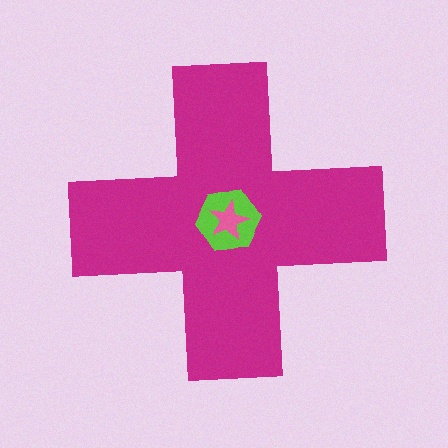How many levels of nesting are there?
3.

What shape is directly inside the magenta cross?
The lime hexagon.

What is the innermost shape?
The pink star.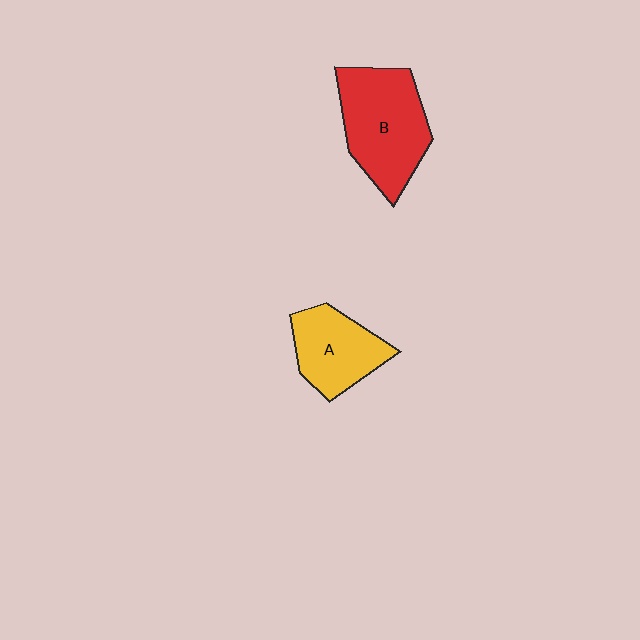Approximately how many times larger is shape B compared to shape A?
Approximately 1.4 times.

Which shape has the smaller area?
Shape A (yellow).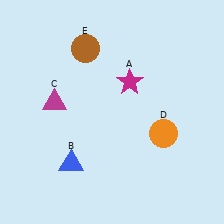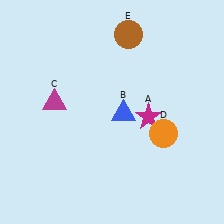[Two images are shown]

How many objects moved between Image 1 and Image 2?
3 objects moved between the two images.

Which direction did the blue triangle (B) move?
The blue triangle (B) moved right.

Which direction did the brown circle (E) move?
The brown circle (E) moved right.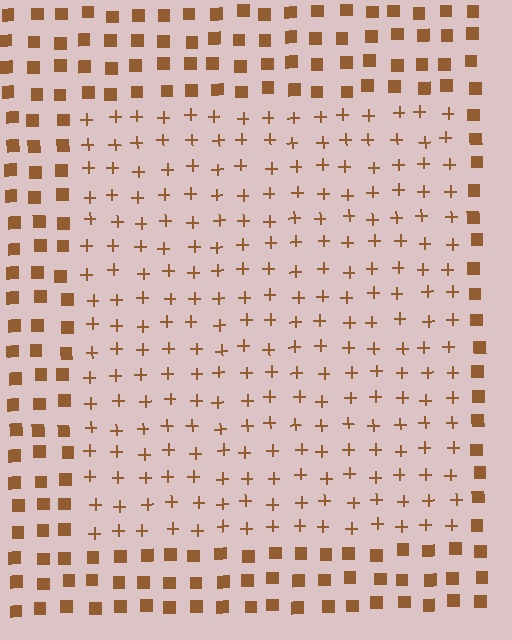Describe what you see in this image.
The image is filled with small brown elements arranged in a uniform grid. A rectangle-shaped region contains plus signs, while the surrounding area contains squares. The boundary is defined purely by the change in element shape.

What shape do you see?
I see a rectangle.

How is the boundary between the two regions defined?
The boundary is defined by a change in element shape: plus signs inside vs. squares outside. All elements share the same color and spacing.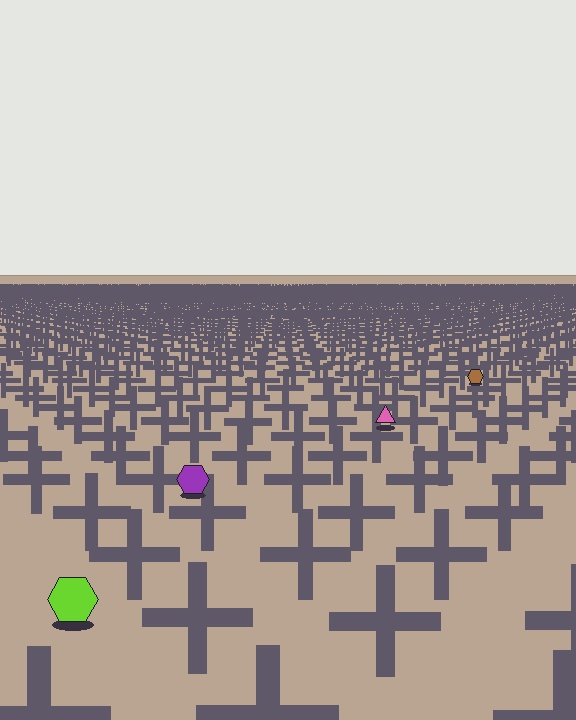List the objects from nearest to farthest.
From nearest to farthest: the lime hexagon, the purple hexagon, the pink triangle, the brown hexagon.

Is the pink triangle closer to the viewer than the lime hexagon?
No. The lime hexagon is closer — you can tell from the texture gradient: the ground texture is coarser near it.